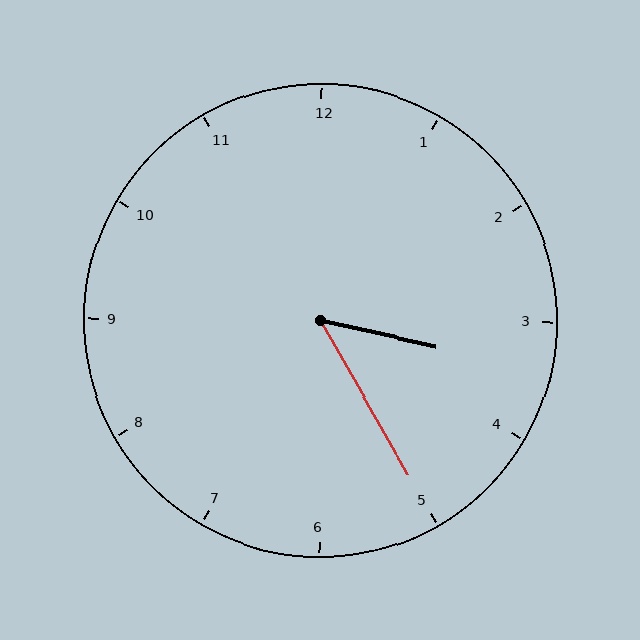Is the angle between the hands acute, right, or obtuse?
It is acute.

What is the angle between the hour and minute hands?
Approximately 48 degrees.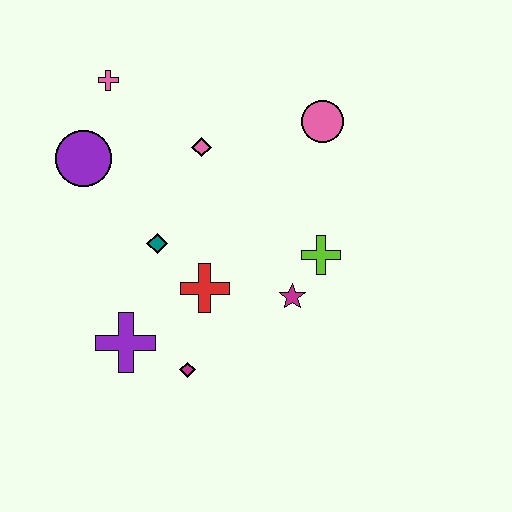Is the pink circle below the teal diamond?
No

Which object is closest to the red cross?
The teal diamond is closest to the red cross.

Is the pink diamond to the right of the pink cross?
Yes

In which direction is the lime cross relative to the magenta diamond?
The lime cross is to the right of the magenta diamond.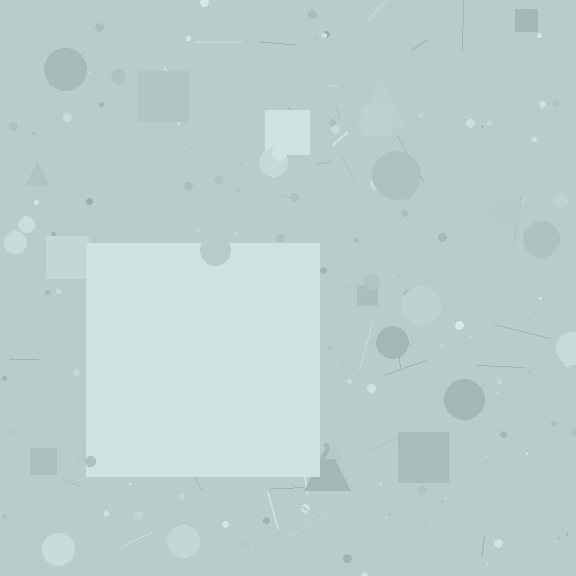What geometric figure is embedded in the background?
A square is embedded in the background.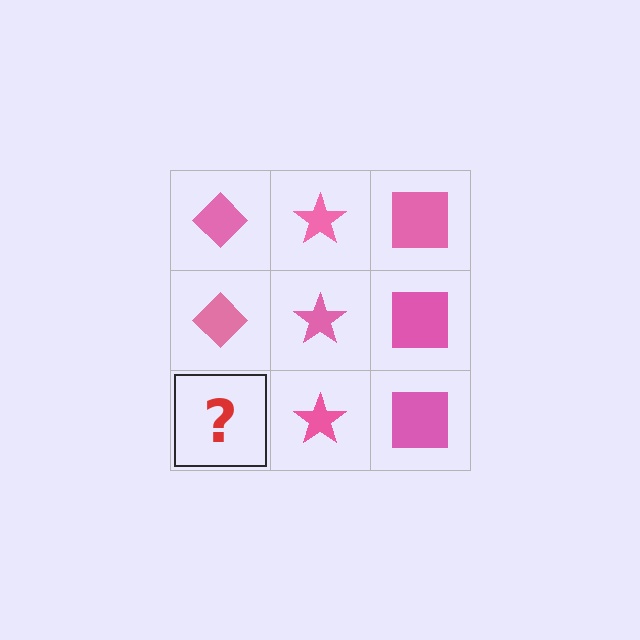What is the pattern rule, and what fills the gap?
The rule is that each column has a consistent shape. The gap should be filled with a pink diamond.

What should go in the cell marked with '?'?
The missing cell should contain a pink diamond.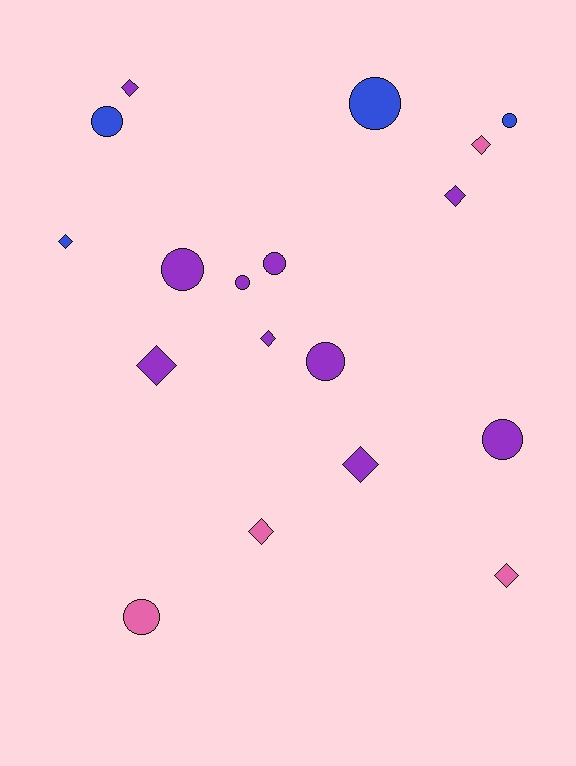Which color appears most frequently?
Purple, with 10 objects.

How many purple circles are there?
There are 5 purple circles.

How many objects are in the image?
There are 18 objects.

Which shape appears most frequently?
Circle, with 9 objects.